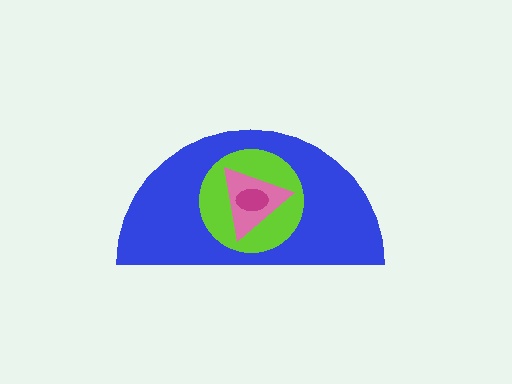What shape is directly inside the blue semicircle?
The lime circle.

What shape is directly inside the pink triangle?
The magenta ellipse.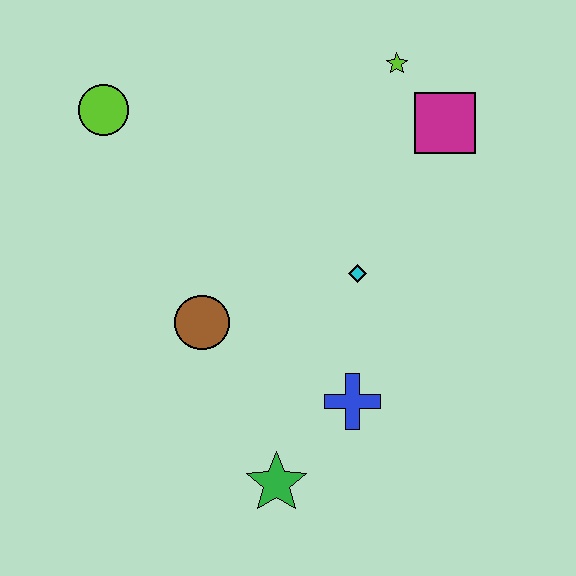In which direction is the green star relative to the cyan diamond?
The green star is below the cyan diamond.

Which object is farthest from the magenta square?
The green star is farthest from the magenta square.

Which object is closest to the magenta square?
The lime star is closest to the magenta square.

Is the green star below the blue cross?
Yes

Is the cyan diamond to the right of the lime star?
No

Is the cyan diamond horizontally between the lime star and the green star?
Yes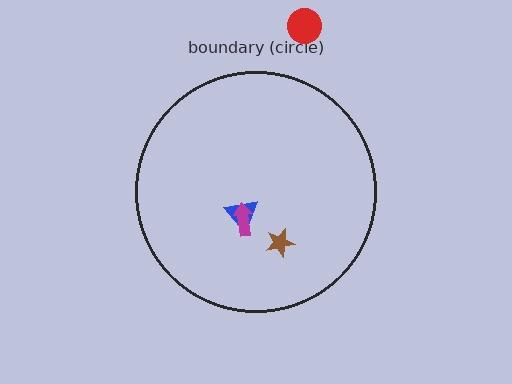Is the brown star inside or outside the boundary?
Inside.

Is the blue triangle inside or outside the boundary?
Inside.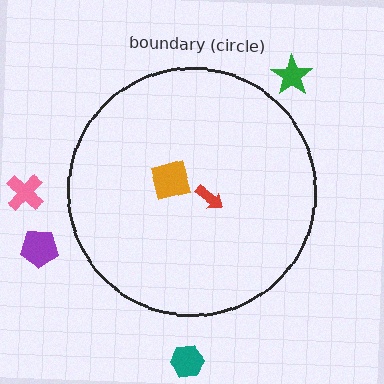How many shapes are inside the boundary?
2 inside, 4 outside.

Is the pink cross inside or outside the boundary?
Outside.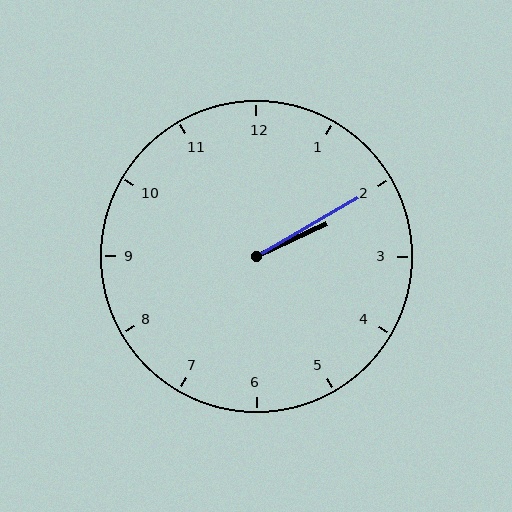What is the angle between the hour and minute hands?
Approximately 5 degrees.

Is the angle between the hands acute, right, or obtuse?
It is acute.